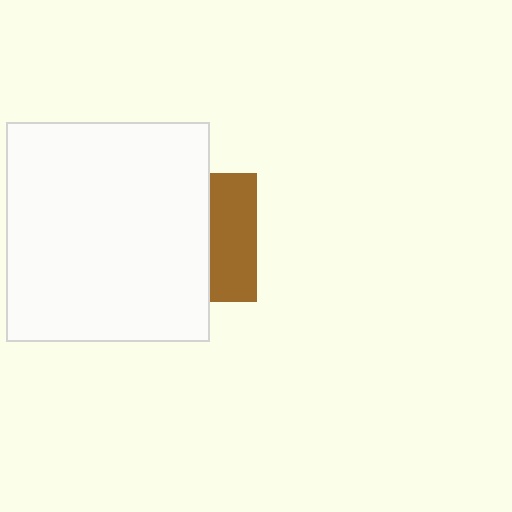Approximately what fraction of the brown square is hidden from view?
Roughly 63% of the brown square is hidden behind the white rectangle.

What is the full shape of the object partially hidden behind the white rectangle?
The partially hidden object is a brown square.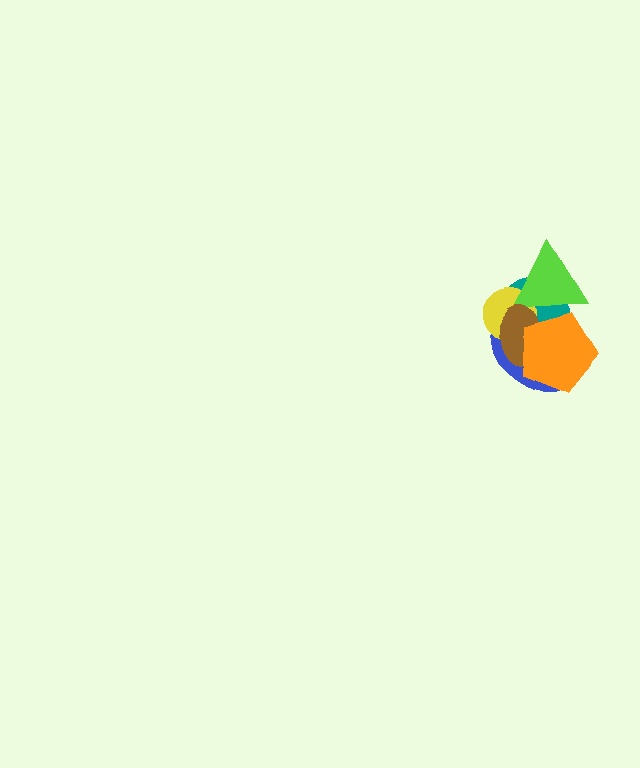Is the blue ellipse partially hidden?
Yes, it is partially covered by another shape.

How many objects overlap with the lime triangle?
5 objects overlap with the lime triangle.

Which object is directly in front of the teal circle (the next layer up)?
The blue ellipse is directly in front of the teal circle.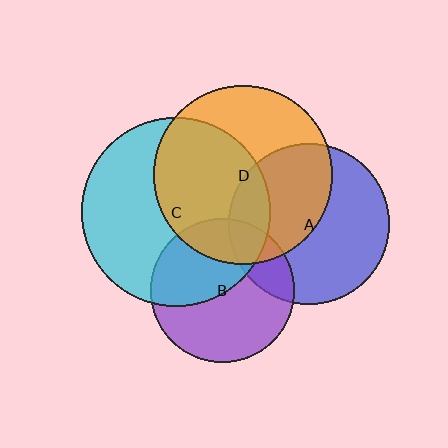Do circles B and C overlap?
Yes.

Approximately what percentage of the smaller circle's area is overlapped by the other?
Approximately 45%.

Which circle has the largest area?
Circle C (cyan).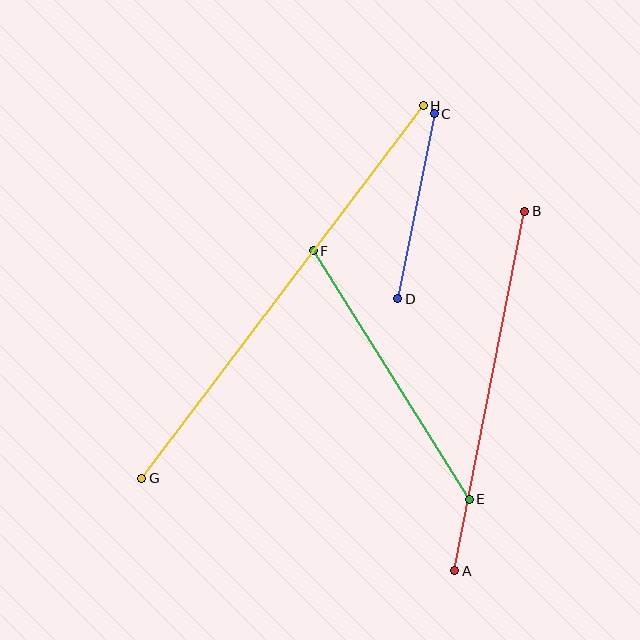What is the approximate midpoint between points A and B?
The midpoint is at approximately (490, 391) pixels.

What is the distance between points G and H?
The distance is approximately 467 pixels.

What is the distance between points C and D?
The distance is approximately 188 pixels.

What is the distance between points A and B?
The distance is approximately 366 pixels.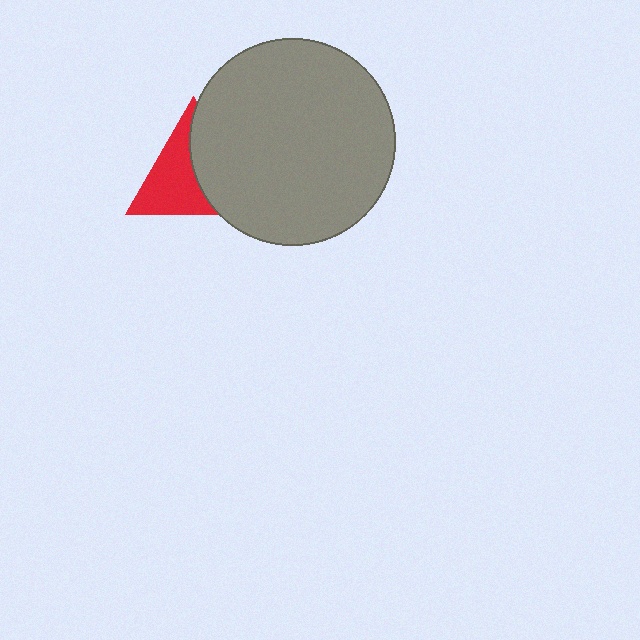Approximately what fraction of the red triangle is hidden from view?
Roughly 47% of the red triangle is hidden behind the gray circle.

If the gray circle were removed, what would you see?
You would see the complete red triangle.